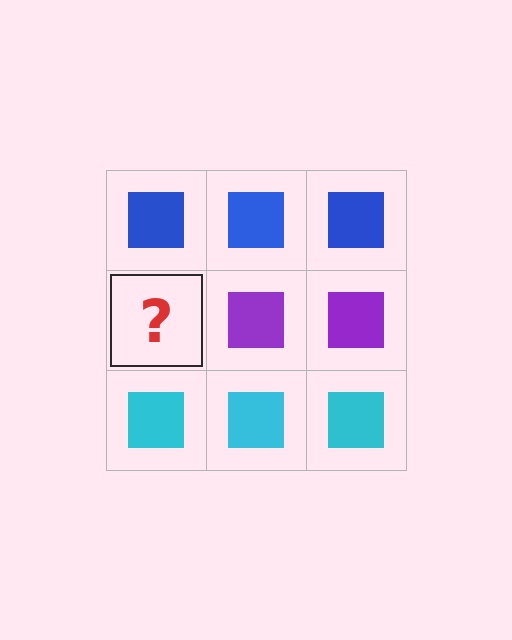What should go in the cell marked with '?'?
The missing cell should contain a purple square.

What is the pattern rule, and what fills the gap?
The rule is that each row has a consistent color. The gap should be filled with a purple square.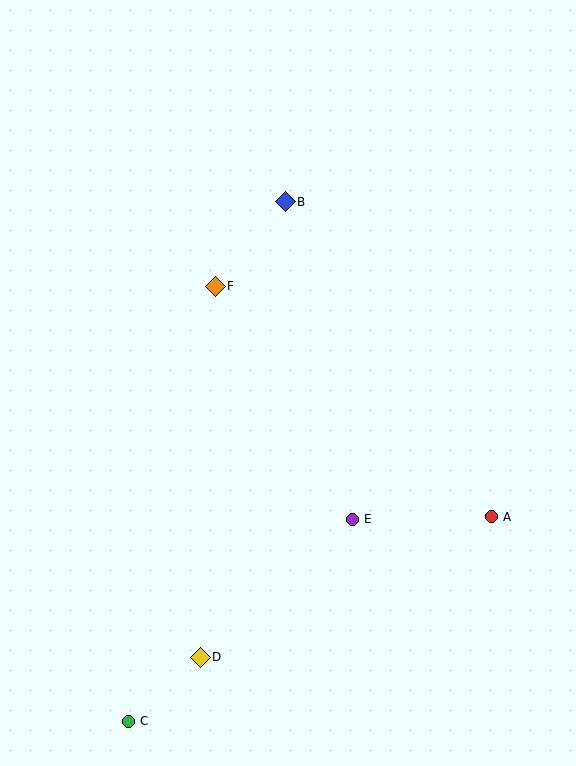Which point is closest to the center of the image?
Point F at (215, 286) is closest to the center.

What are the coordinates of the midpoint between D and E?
The midpoint between D and E is at (276, 588).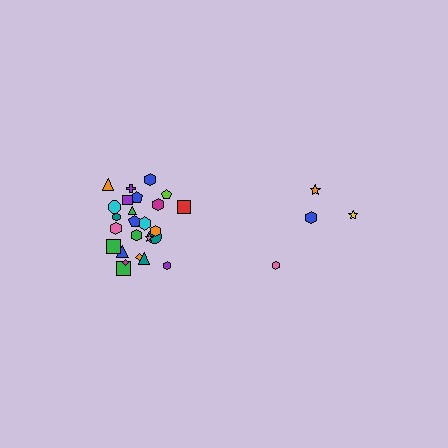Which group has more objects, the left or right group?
The left group.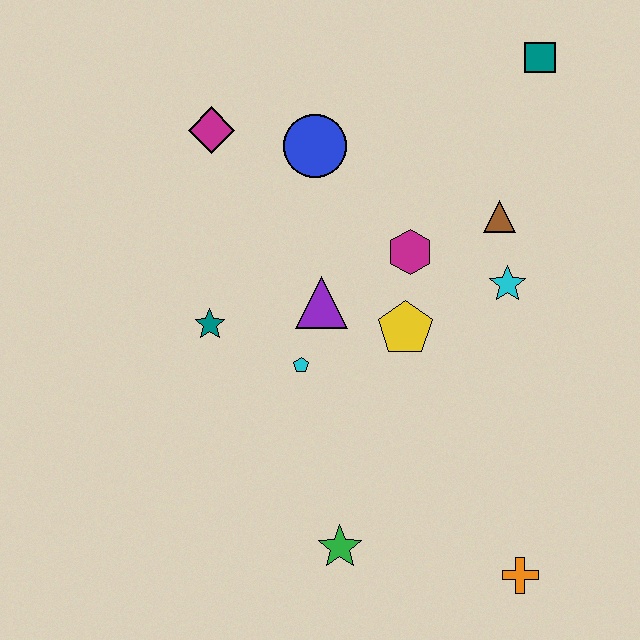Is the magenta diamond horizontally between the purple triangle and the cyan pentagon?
No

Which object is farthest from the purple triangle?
The orange cross is farthest from the purple triangle.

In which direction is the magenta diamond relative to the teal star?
The magenta diamond is above the teal star.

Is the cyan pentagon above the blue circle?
No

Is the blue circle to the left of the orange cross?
Yes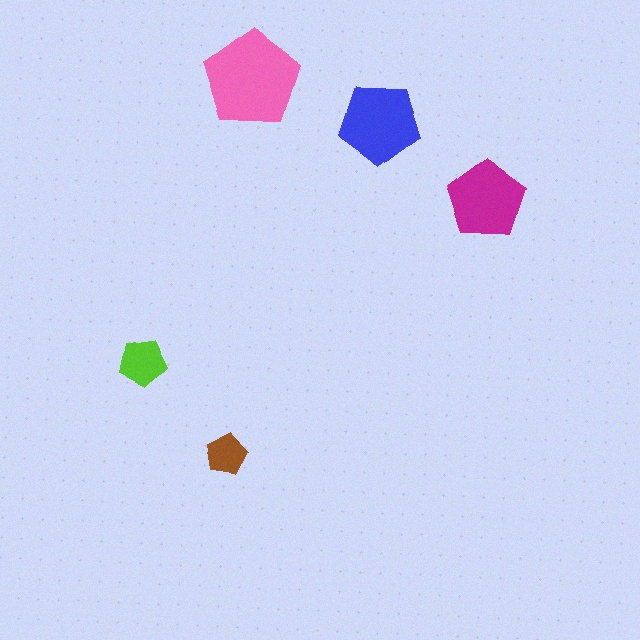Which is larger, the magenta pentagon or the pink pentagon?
The pink one.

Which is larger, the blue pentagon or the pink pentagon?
The pink one.